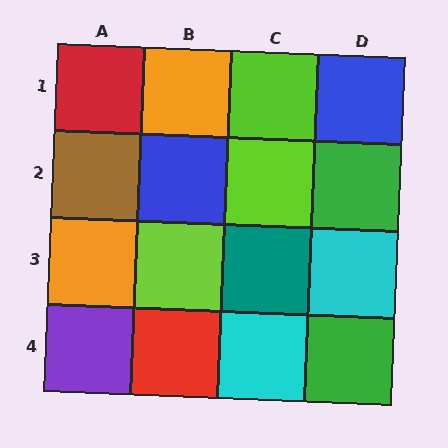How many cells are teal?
1 cell is teal.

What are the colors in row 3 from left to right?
Orange, lime, teal, cyan.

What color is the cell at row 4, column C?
Cyan.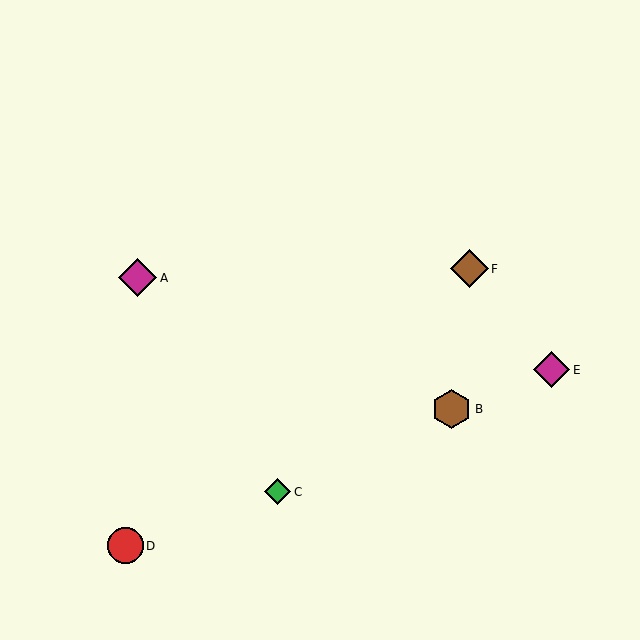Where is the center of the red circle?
The center of the red circle is at (126, 546).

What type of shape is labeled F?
Shape F is a brown diamond.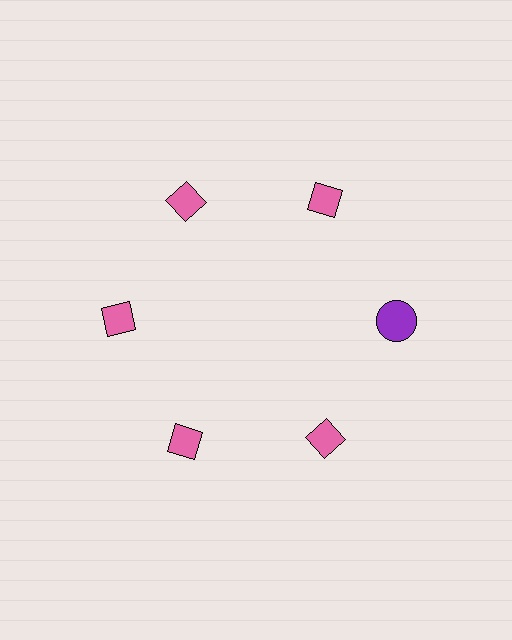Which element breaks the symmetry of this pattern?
The purple circle at roughly the 3 o'clock position breaks the symmetry. All other shapes are pink diamonds.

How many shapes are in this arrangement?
There are 6 shapes arranged in a ring pattern.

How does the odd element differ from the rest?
It differs in both color (purple instead of pink) and shape (circle instead of diamond).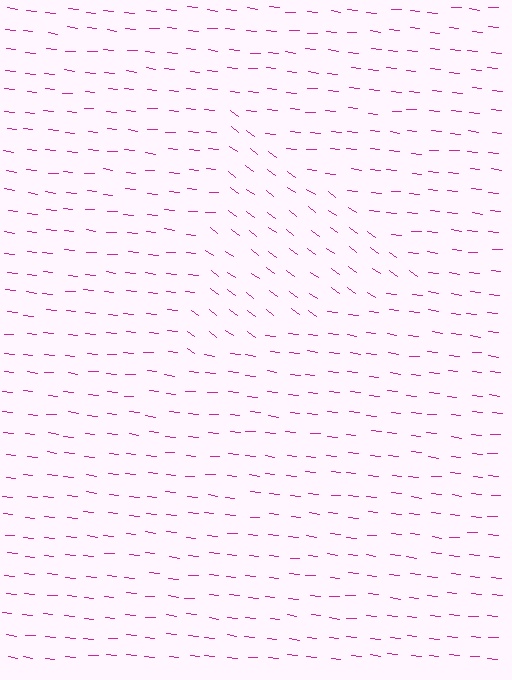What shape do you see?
I see a triangle.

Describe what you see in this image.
The image is filled with small magenta line segments. A triangle region in the image has lines oriented differently from the surrounding lines, creating a visible texture boundary.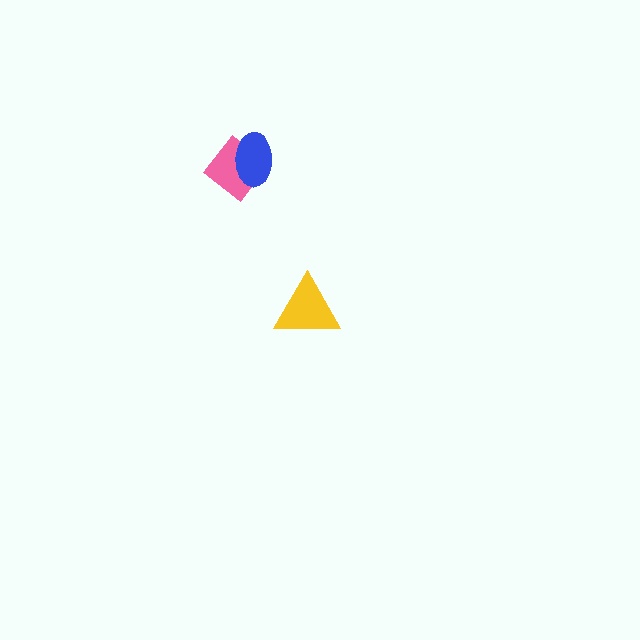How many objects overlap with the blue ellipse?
1 object overlaps with the blue ellipse.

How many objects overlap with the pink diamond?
1 object overlaps with the pink diamond.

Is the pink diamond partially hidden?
Yes, it is partially covered by another shape.